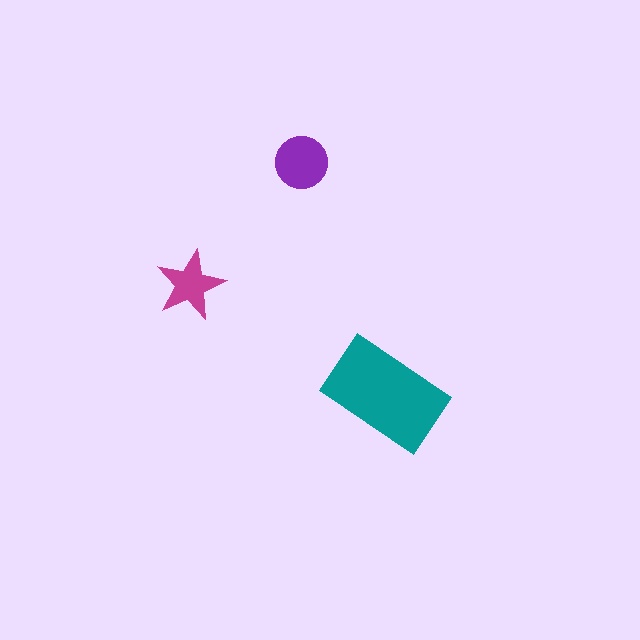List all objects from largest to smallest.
The teal rectangle, the purple circle, the magenta star.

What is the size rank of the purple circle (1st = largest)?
2nd.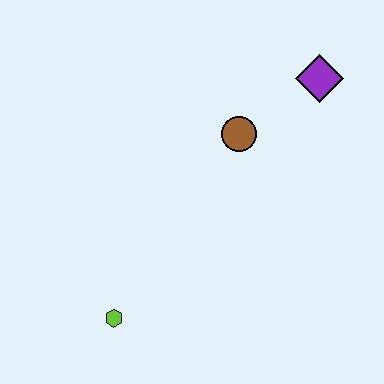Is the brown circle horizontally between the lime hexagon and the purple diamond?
Yes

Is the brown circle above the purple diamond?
No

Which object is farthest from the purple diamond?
The lime hexagon is farthest from the purple diamond.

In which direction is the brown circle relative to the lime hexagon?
The brown circle is above the lime hexagon.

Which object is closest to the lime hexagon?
The brown circle is closest to the lime hexagon.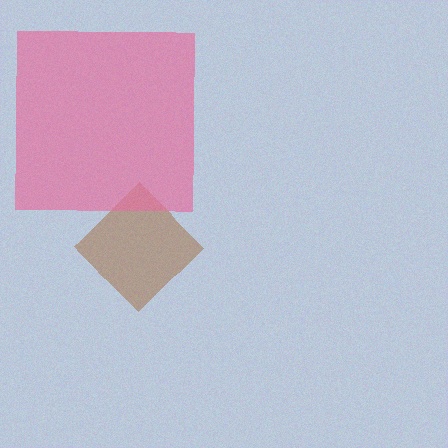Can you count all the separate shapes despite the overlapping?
Yes, there are 2 separate shapes.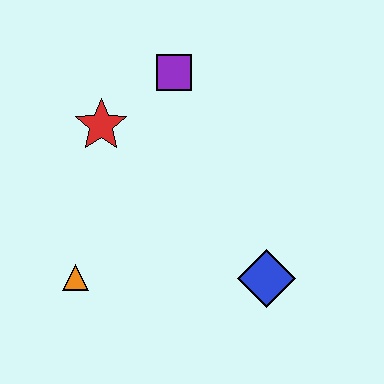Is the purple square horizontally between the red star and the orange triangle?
No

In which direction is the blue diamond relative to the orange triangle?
The blue diamond is to the right of the orange triangle.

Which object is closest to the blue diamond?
The orange triangle is closest to the blue diamond.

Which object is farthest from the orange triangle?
The purple square is farthest from the orange triangle.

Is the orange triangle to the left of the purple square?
Yes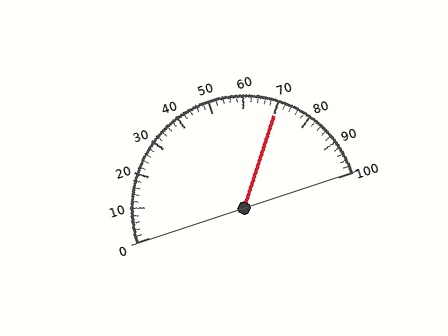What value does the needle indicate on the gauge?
The needle indicates approximately 70.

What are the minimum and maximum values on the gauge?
The gauge ranges from 0 to 100.